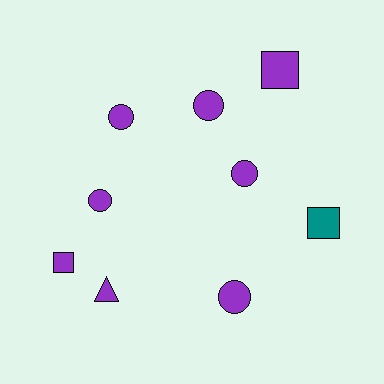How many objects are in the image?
There are 9 objects.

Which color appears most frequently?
Purple, with 8 objects.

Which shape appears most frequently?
Circle, with 5 objects.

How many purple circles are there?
There are 5 purple circles.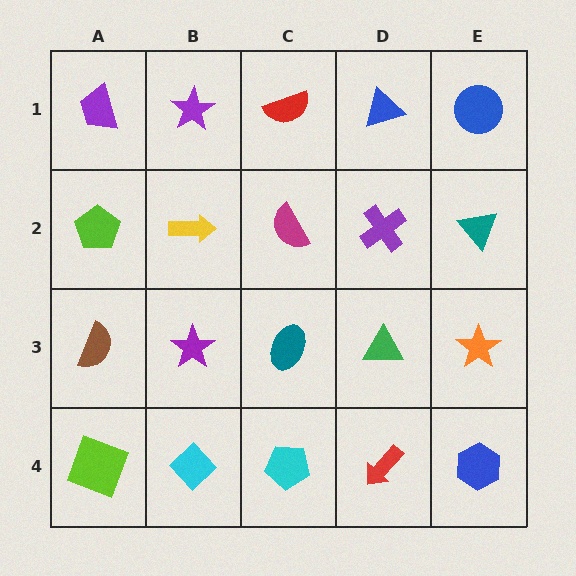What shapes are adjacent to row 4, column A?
A brown semicircle (row 3, column A), a cyan diamond (row 4, column B).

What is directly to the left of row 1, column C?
A purple star.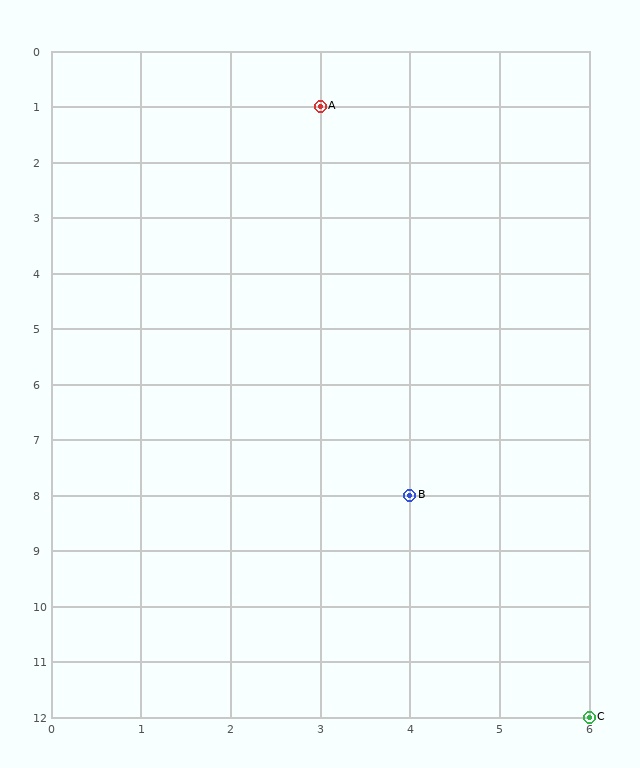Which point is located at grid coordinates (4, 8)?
Point B is at (4, 8).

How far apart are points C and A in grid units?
Points C and A are 3 columns and 11 rows apart (about 11.4 grid units diagonally).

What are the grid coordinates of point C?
Point C is at grid coordinates (6, 12).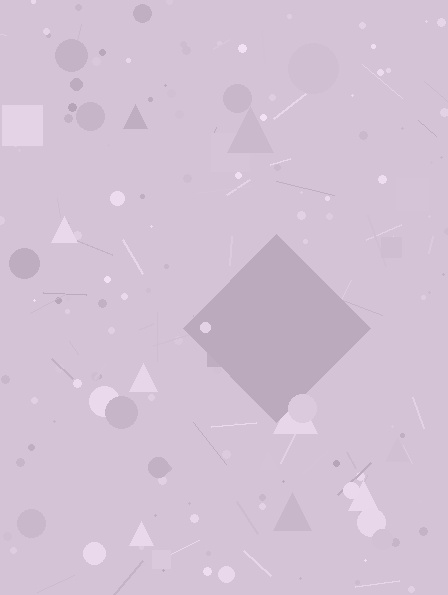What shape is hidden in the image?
A diamond is hidden in the image.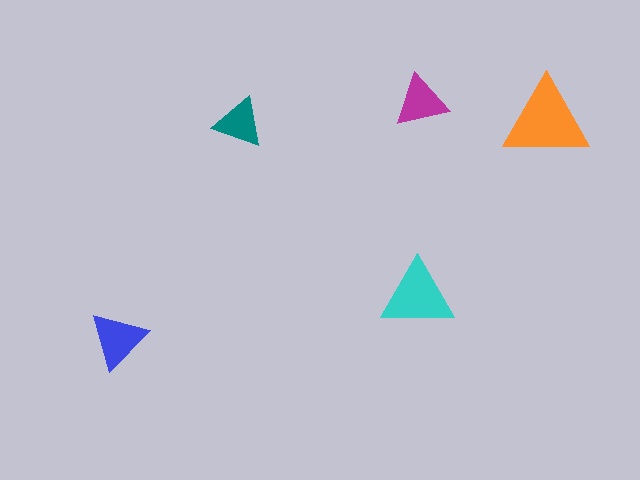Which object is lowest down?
The blue triangle is bottommost.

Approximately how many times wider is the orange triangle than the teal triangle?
About 1.5 times wider.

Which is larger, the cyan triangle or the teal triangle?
The cyan one.